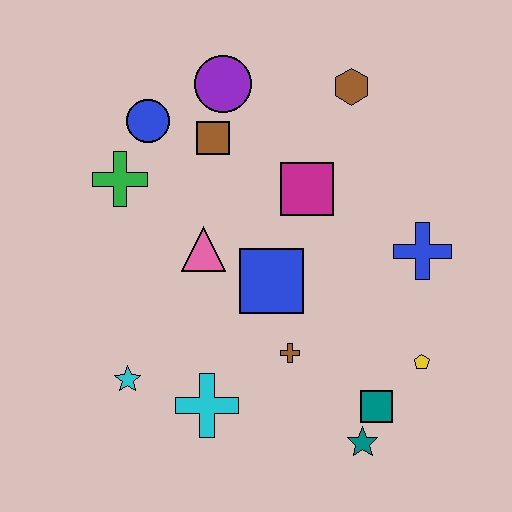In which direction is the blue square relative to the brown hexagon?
The blue square is below the brown hexagon.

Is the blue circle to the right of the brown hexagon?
No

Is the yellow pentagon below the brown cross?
Yes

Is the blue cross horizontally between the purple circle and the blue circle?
No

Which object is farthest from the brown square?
The teal star is farthest from the brown square.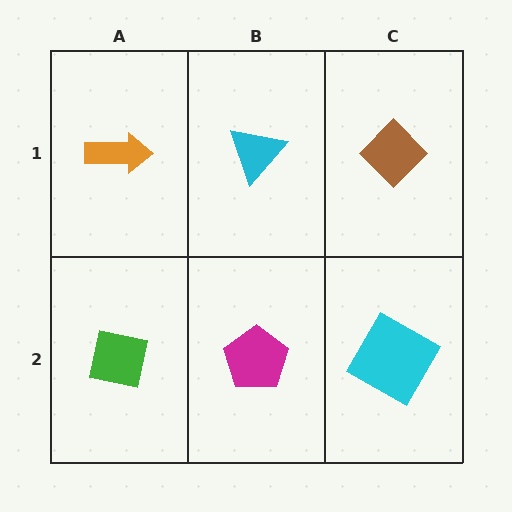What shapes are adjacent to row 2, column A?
An orange arrow (row 1, column A), a magenta pentagon (row 2, column B).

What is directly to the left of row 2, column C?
A magenta pentagon.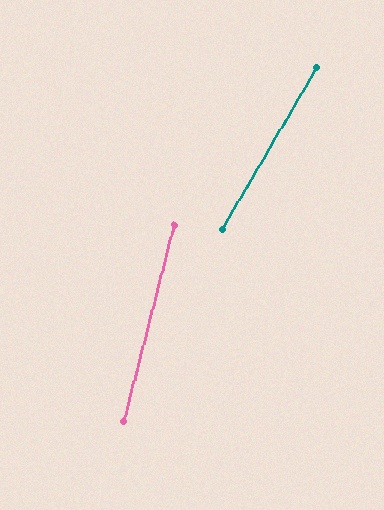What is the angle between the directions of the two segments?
Approximately 16 degrees.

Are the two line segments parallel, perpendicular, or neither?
Neither parallel nor perpendicular — they differ by about 16°.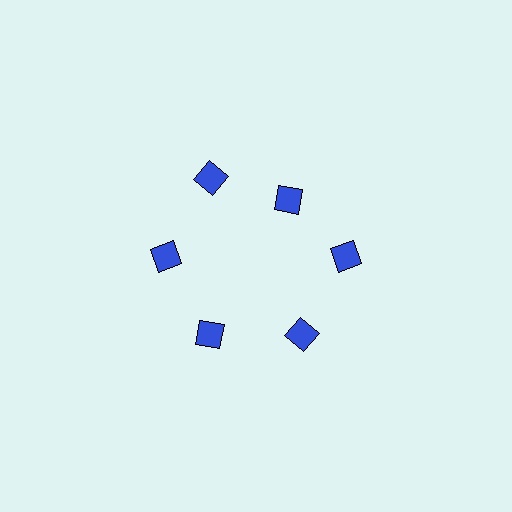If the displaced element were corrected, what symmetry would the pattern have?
It would have 6-fold rotational symmetry — the pattern would map onto itself every 60 degrees.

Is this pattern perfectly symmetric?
No. The 6 blue squares are arranged in a ring, but one element near the 1 o'clock position is pulled inward toward the center, breaking the 6-fold rotational symmetry.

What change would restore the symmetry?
The symmetry would be restored by moving it outward, back onto the ring so that all 6 squares sit at equal angles and equal distance from the center.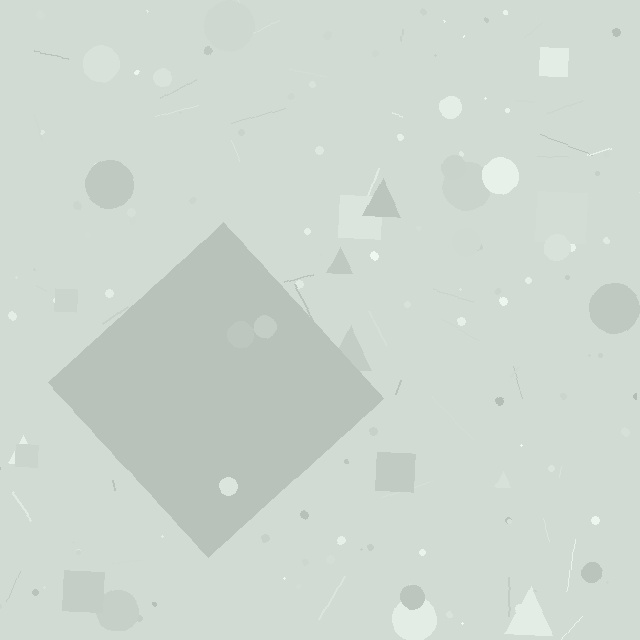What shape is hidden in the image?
A diamond is hidden in the image.